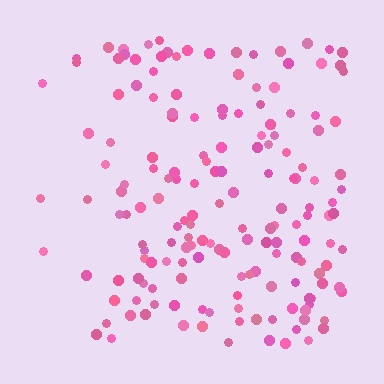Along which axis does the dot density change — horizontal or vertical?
Horizontal.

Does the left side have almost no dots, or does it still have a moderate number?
Still a moderate number, just noticeably fewer than the right.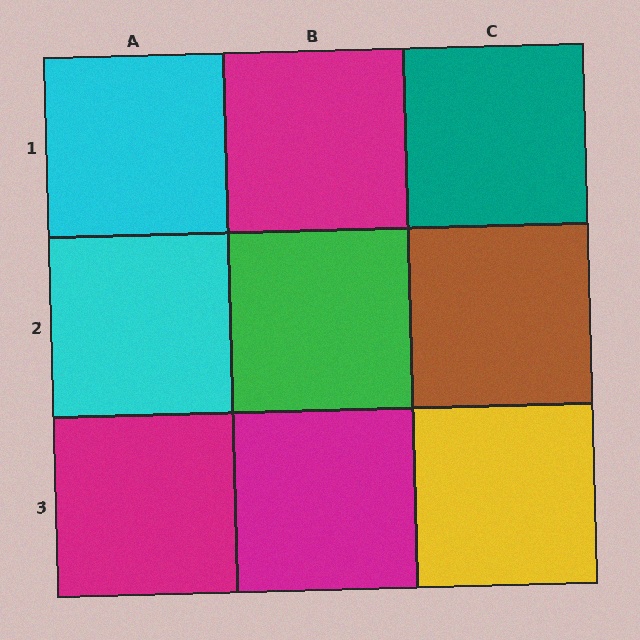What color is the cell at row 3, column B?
Magenta.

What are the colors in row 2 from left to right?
Cyan, green, brown.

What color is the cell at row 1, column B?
Magenta.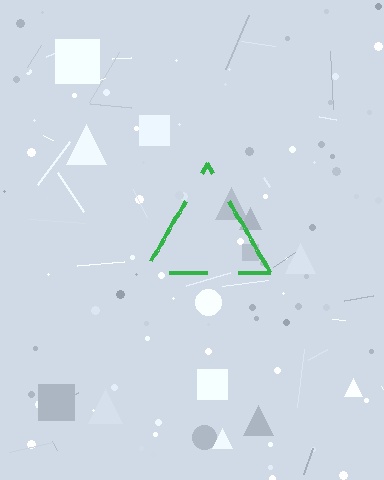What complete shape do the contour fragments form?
The contour fragments form a triangle.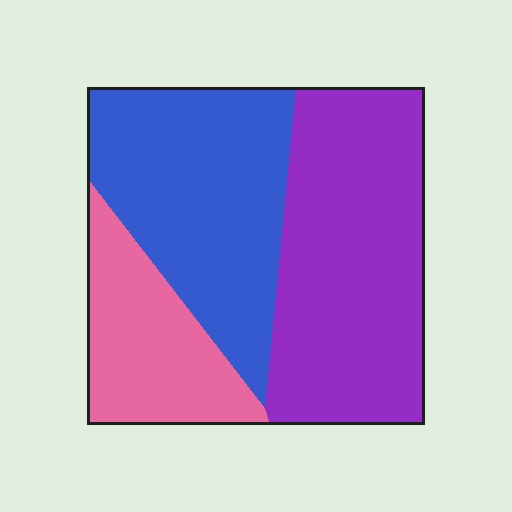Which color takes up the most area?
Purple, at roughly 45%.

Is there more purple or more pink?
Purple.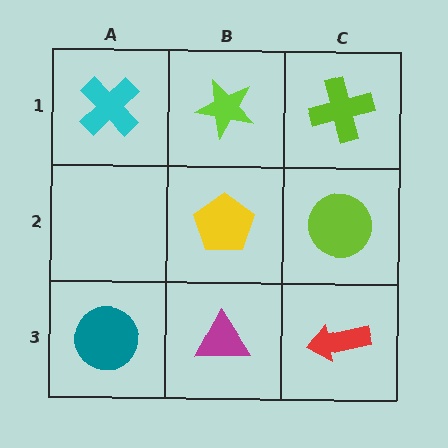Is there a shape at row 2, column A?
No, that cell is empty.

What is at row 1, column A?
A cyan cross.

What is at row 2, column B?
A yellow pentagon.